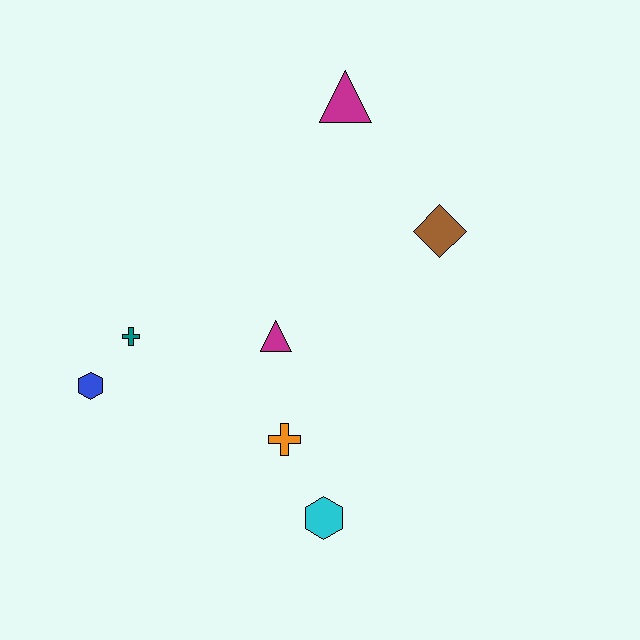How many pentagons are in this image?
There are no pentagons.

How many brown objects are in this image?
There is 1 brown object.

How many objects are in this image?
There are 7 objects.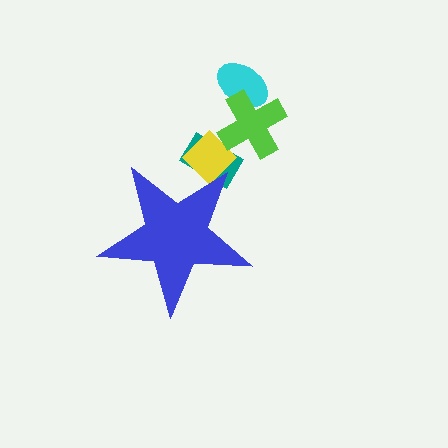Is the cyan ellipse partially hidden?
No, the cyan ellipse is fully visible.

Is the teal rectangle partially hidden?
Yes, the teal rectangle is partially hidden behind the blue star.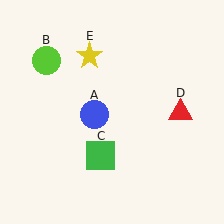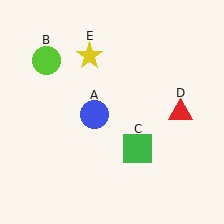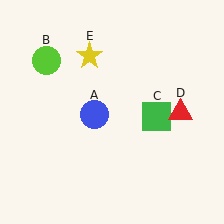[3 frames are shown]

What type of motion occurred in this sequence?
The green square (object C) rotated counterclockwise around the center of the scene.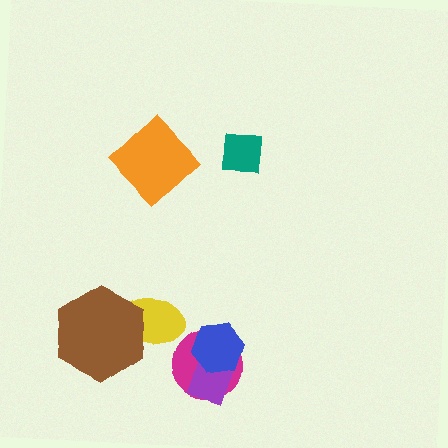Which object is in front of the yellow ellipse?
The brown hexagon is in front of the yellow ellipse.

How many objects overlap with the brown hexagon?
1 object overlaps with the brown hexagon.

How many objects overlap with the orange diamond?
0 objects overlap with the orange diamond.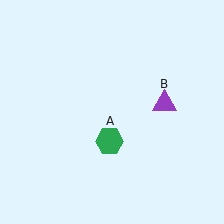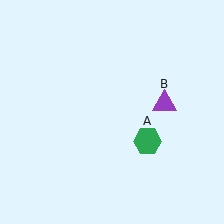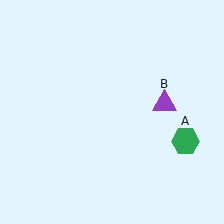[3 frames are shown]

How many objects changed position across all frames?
1 object changed position: green hexagon (object A).